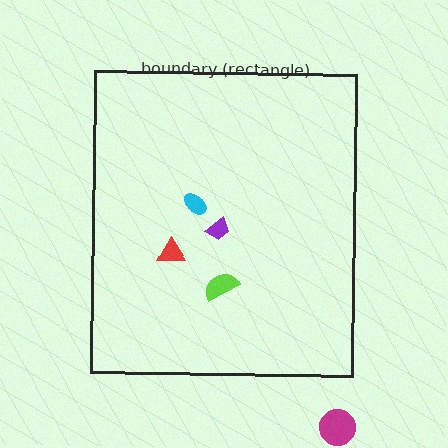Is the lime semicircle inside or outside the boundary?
Inside.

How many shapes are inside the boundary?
4 inside, 1 outside.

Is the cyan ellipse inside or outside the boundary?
Inside.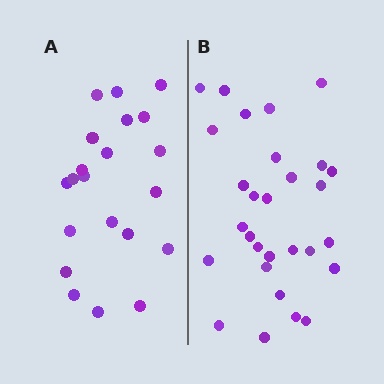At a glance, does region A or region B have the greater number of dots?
Region B (the right region) has more dots.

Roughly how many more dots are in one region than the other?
Region B has roughly 8 or so more dots than region A.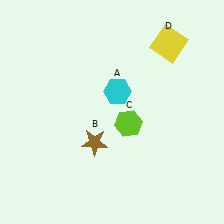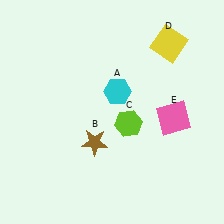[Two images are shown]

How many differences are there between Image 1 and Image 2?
There is 1 difference between the two images.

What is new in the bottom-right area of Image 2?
A pink square (E) was added in the bottom-right area of Image 2.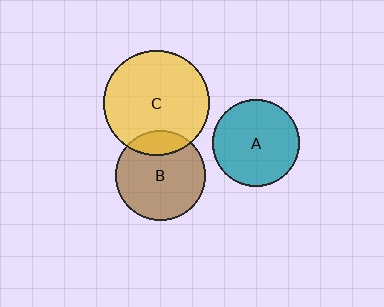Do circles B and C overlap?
Yes.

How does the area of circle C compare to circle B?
Approximately 1.4 times.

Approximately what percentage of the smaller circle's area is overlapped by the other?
Approximately 20%.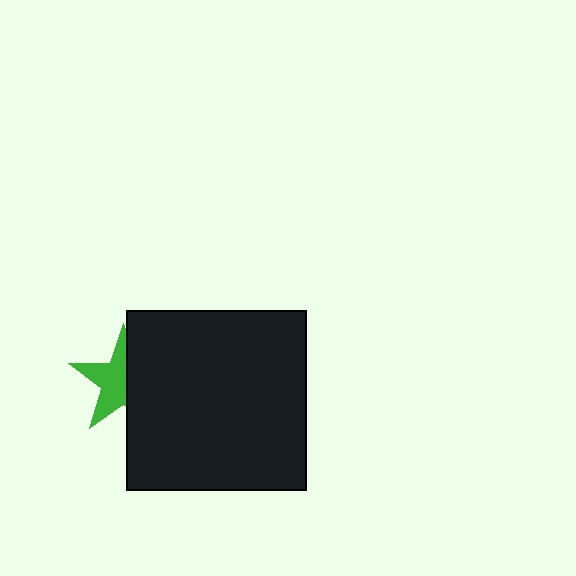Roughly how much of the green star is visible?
About half of it is visible (roughly 53%).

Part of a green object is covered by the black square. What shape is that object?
It is a star.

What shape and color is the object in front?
The object in front is a black square.